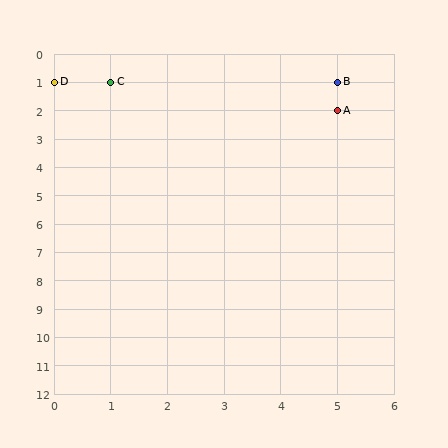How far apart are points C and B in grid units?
Points C and B are 4 columns apart.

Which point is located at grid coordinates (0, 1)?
Point D is at (0, 1).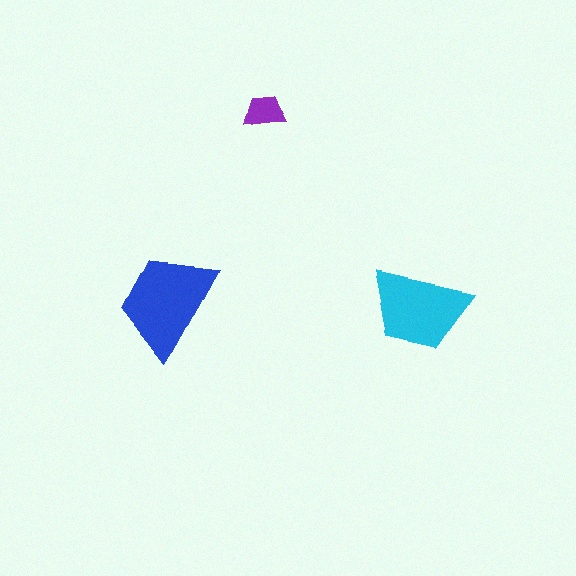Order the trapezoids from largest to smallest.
the blue one, the cyan one, the purple one.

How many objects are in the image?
There are 3 objects in the image.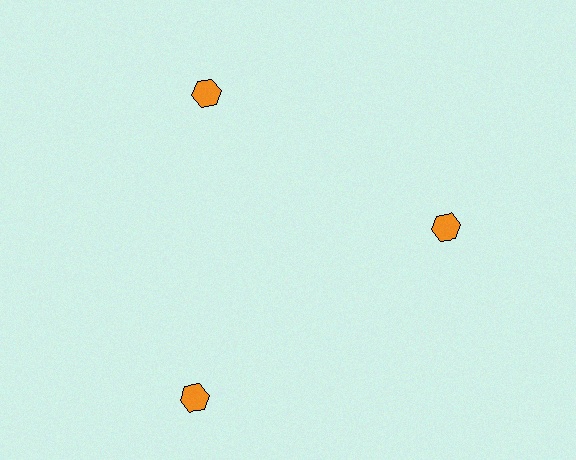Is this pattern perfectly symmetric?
No. The 3 orange hexagons are arranged in a ring, but one element near the 7 o'clock position is pushed outward from the center, breaking the 3-fold rotational symmetry.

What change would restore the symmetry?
The symmetry would be restored by moving it inward, back onto the ring so that all 3 hexagons sit at equal angles and equal distance from the center.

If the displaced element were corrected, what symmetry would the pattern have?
It would have 3-fold rotational symmetry — the pattern would map onto itself every 120 degrees.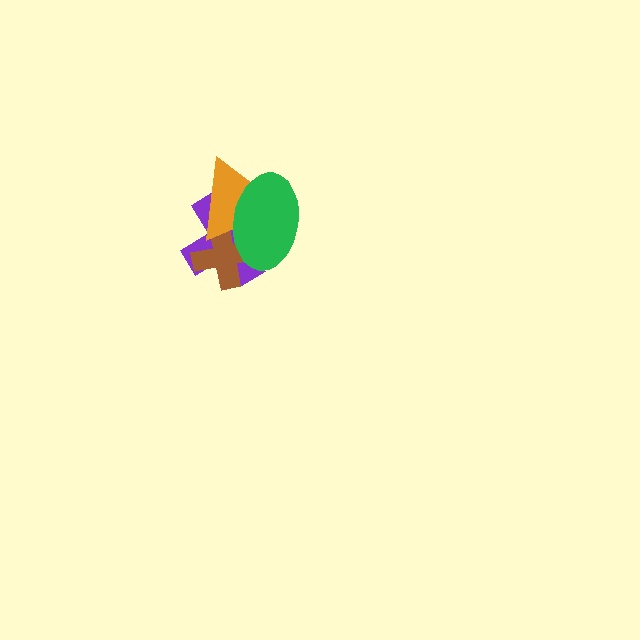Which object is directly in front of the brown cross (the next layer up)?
The orange triangle is directly in front of the brown cross.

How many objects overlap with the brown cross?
3 objects overlap with the brown cross.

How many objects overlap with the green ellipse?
3 objects overlap with the green ellipse.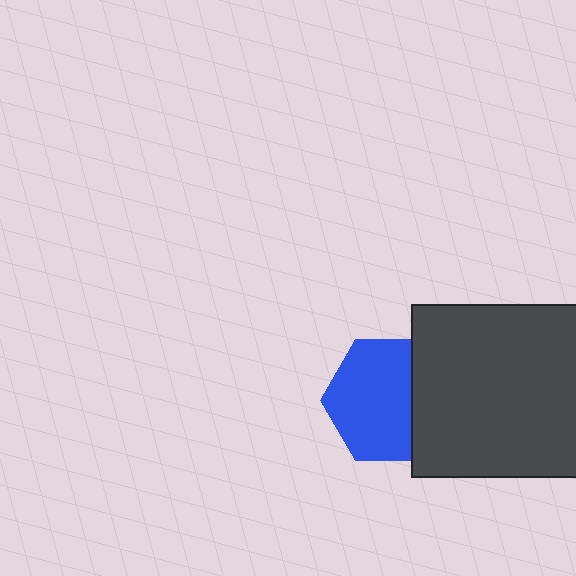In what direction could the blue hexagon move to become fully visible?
The blue hexagon could move left. That would shift it out from behind the dark gray square entirely.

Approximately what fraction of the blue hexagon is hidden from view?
Roughly 30% of the blue hexagon is hidden behind the dark gray square.